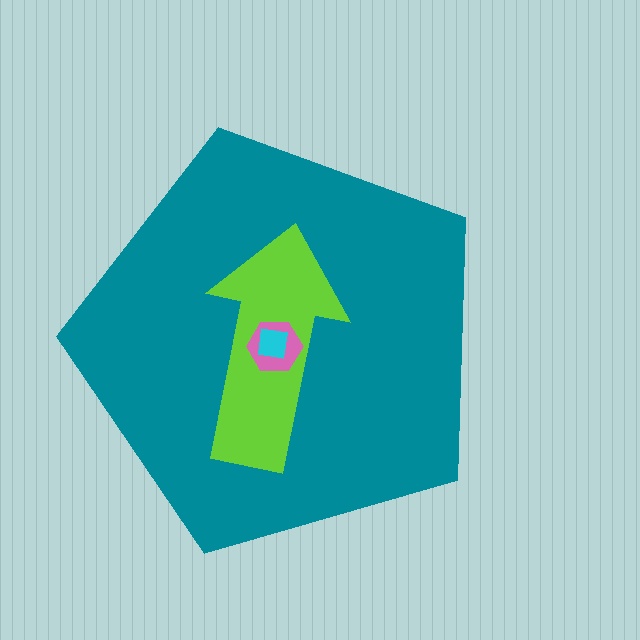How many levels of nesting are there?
4.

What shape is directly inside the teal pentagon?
The lime arrow.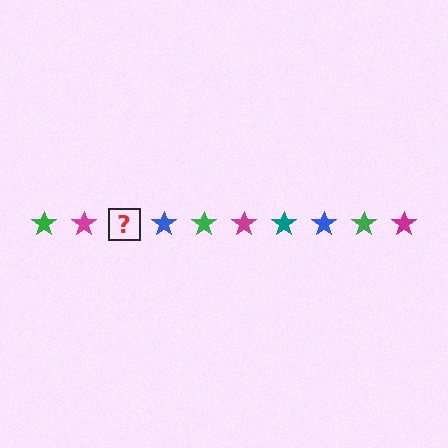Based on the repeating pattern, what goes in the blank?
The blank should be a teal star.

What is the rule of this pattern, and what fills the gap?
The rule is that the pattern cycles through green, magenta, teal, blue stars. The gap should be filled with a teal star.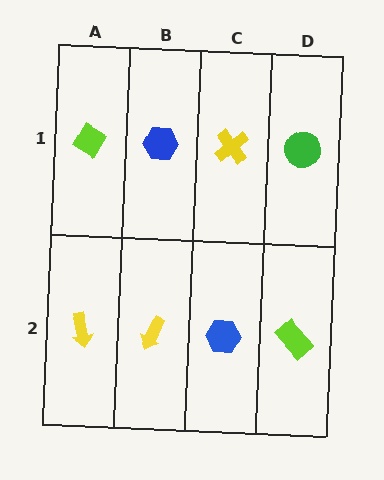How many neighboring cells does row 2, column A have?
2.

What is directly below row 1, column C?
A blue hexagon.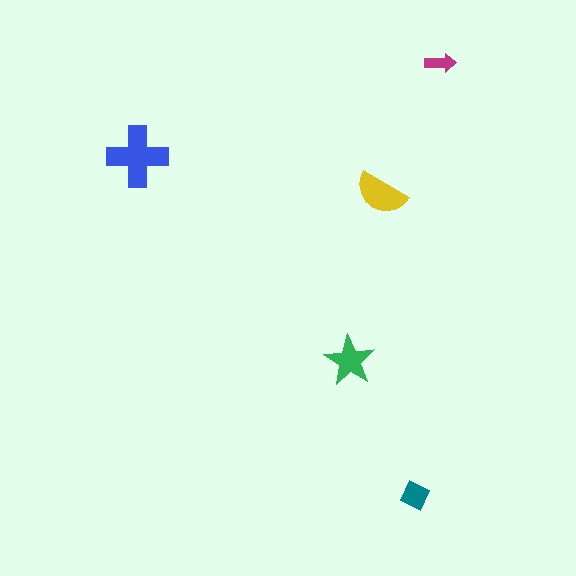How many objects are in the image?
There are 5 objects in the image.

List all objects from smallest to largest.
The magenta arrow, the teal diamond, the green star, the yellow semicircle, the blue cross.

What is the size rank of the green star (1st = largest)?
3rd.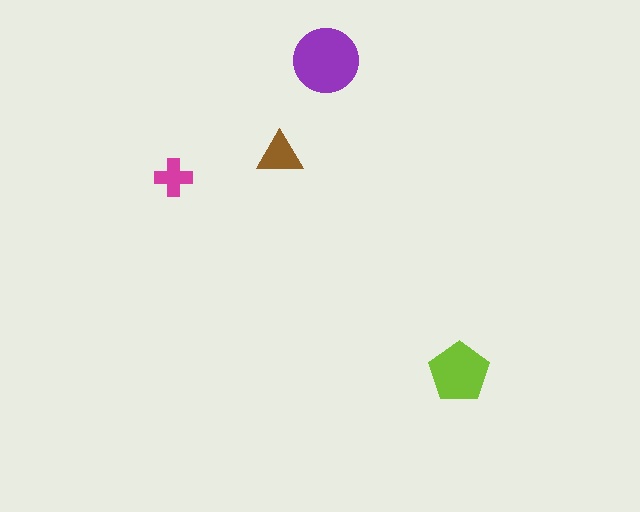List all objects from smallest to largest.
The magenta cross, the brown triangle, the lime pentagon, the purple circle.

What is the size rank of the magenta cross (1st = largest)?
4th.